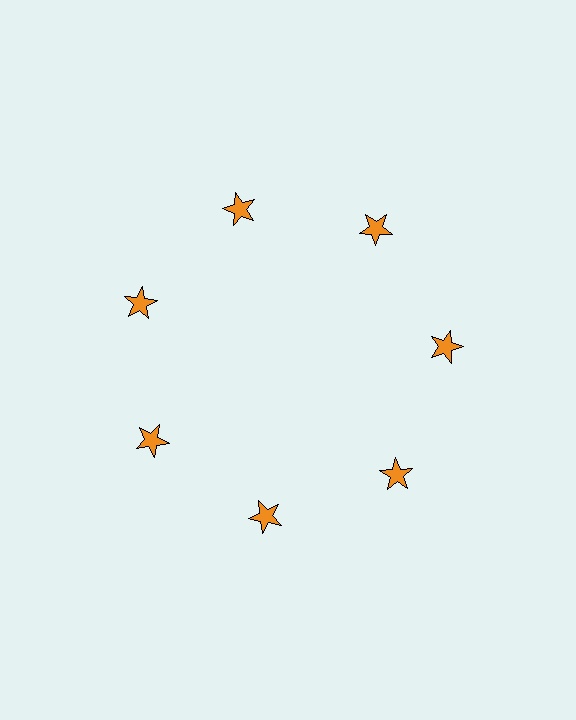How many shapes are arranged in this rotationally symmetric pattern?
There are 7 shapes, arranged in 7 groups of 1.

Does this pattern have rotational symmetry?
Yes, this pattern has 7-fold rotational symmetry. It looks the same after rotating 51 degrees around the center.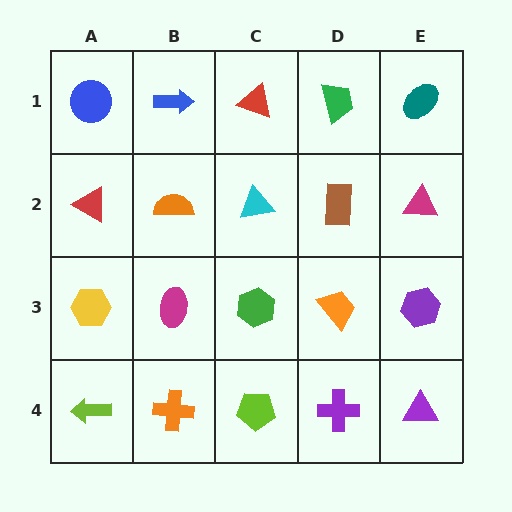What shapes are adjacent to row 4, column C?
A green hexagon (row 3, column C), an orange cross (row 4, column B), a purple cross (row 4, column D).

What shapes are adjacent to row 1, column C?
A cyan triangle (row 2, column C), a blue arrow (row 1, column B), a green trapezoid (row 1, column D).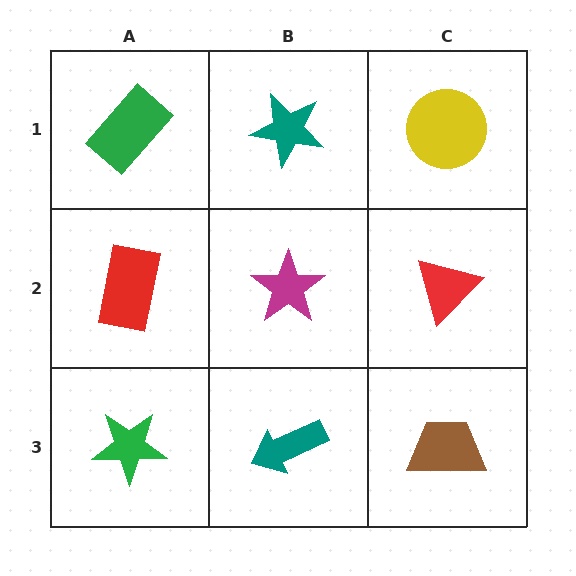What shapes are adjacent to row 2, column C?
A yellow circle (row 1, column C), a brown trapezoid (row 3, column C), a magenta star (row 2, column B).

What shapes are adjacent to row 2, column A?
A green rectangle (row 1, column A), a green star (row 3, column A), a magenta star (row 2, column B).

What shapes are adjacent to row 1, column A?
A red rectangle (row 2, column A), a teal star (row 1, column B).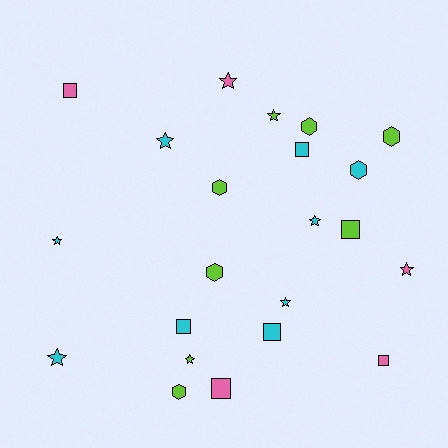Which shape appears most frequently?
Star, with 9 objects.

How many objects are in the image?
There are 22 objects.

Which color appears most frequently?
Cyan, with 9 objects.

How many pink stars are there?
There are 2 pink stars.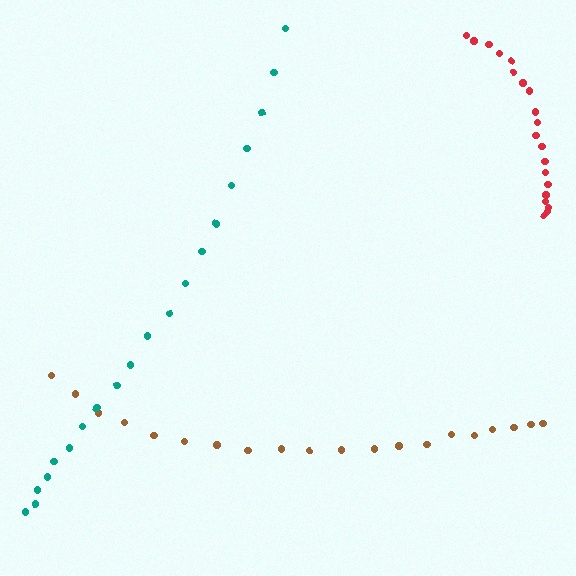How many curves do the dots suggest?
There are 3 distinct paths.